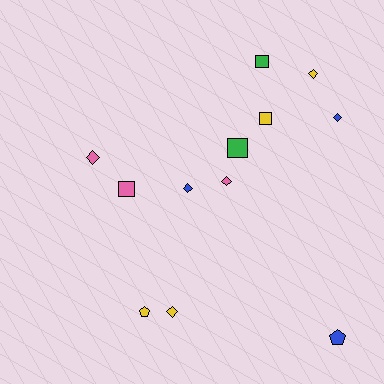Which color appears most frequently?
Yellow, with 4 objects.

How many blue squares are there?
There are no blue squares.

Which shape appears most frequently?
Diamond, with 6 objects.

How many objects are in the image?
There are 12 objects.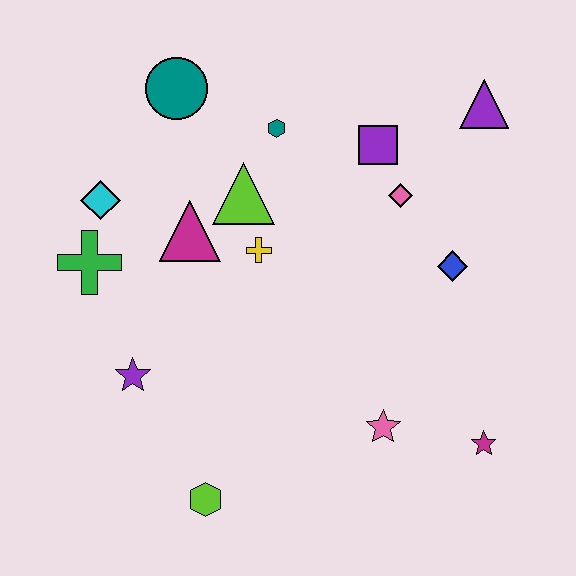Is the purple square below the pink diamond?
No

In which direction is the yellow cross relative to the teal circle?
The yellow cross is below the teal circle.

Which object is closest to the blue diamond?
The pink diamond is closest to the blue diamond.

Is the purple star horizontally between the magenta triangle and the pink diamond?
No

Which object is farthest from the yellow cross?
The magenta star is farthest from the yellow cross.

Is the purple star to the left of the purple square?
Yes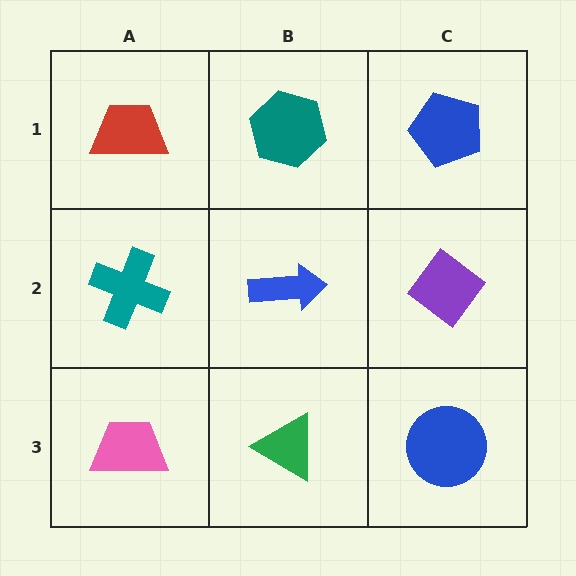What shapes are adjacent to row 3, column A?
A teal cross (row 2, column A), a green triangle (row 3, column B).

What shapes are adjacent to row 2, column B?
A teal hexagon (row 1, column B), a green triangle (row 3, column B), a teal cross (row 2, column A), a purple diamond (row 2, column C).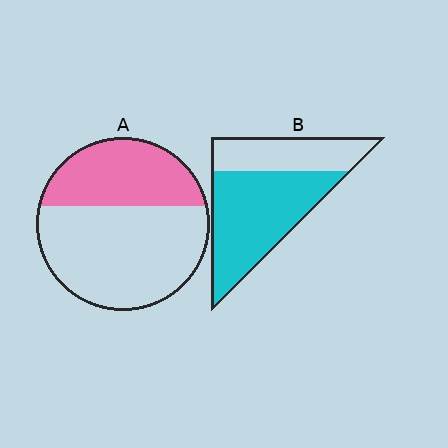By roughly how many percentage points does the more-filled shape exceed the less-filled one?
By roughly 30 percentage points (B over A).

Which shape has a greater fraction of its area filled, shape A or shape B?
Shape B.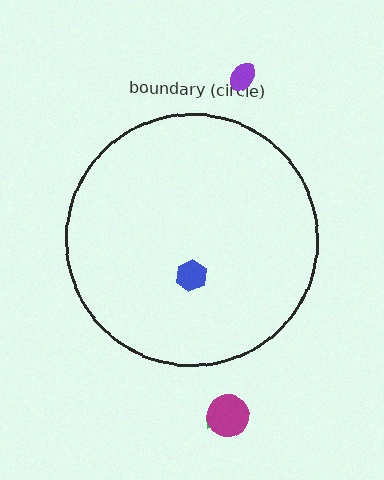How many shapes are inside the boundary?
1 inside, 3 outside.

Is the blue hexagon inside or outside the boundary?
Inside.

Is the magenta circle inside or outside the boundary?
Outside.